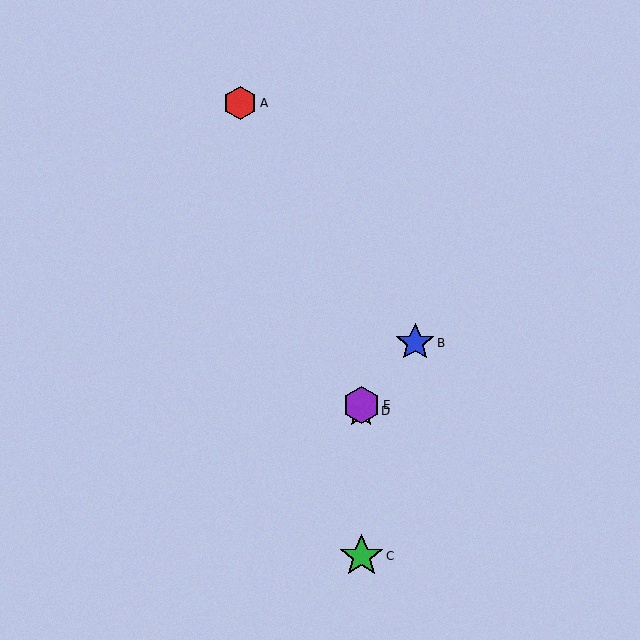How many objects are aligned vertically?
3 objects (C, D, E) are aligned vertically.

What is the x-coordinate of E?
Object E is at x≈361.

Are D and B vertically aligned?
No, D is at x≈361 and B is at x≈415.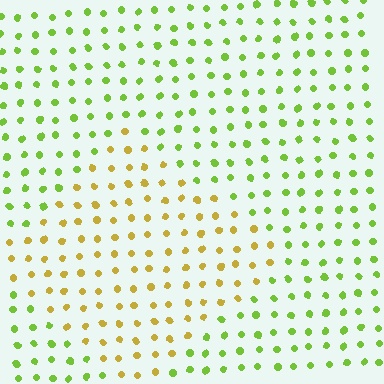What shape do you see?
I see a diamond.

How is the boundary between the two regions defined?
The boundary is defined purely by a slight shift in hue (about 45 degrees). Spacing, size, and orientation are identical on both sides.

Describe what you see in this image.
The image is filled with small lime elements in a uniform arrangement. A diamond-shaped region is visible where the elements are tinted to a slightly different hue, forming a subtle color boundary.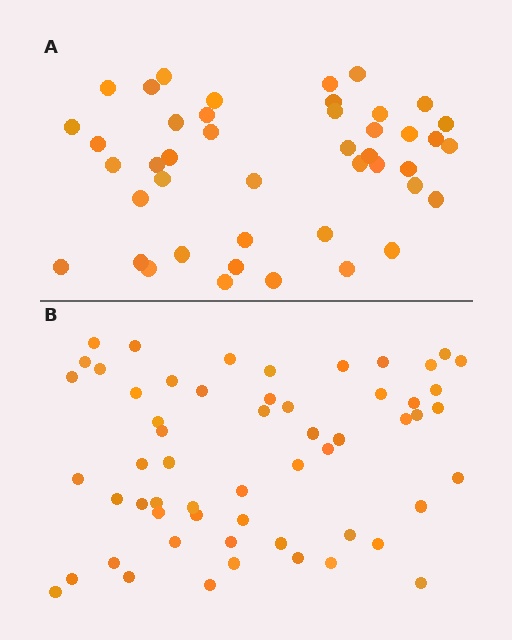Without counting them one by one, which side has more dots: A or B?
Region B (the bottom region) has more dots.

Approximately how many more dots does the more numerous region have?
Region B has approximately 15 more dots than region A.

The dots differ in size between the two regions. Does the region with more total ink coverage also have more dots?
No. Region A has more total ink coverage because its dots are larger, but region B actually contains more individual dots. Total area can be misleading — the number of items is what matters here.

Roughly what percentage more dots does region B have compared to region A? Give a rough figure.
About 30% more.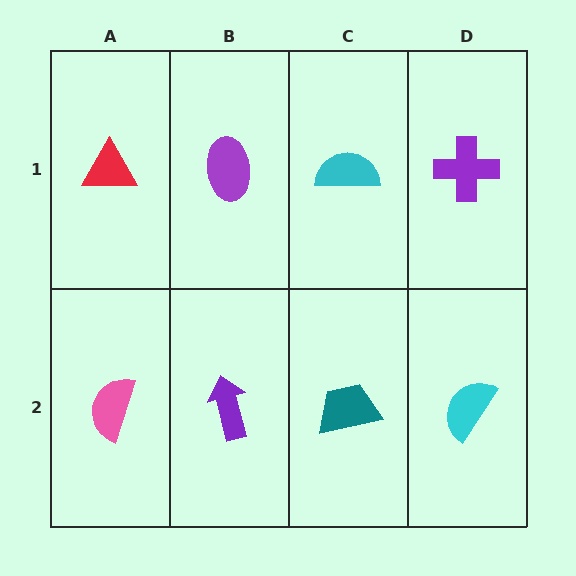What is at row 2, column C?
A teal trapezoid.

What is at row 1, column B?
A purple ellipse.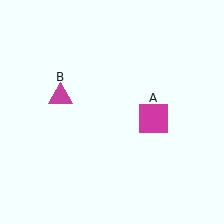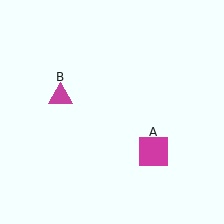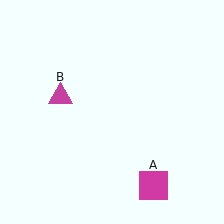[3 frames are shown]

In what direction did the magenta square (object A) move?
The magenta square (object A) moved down.